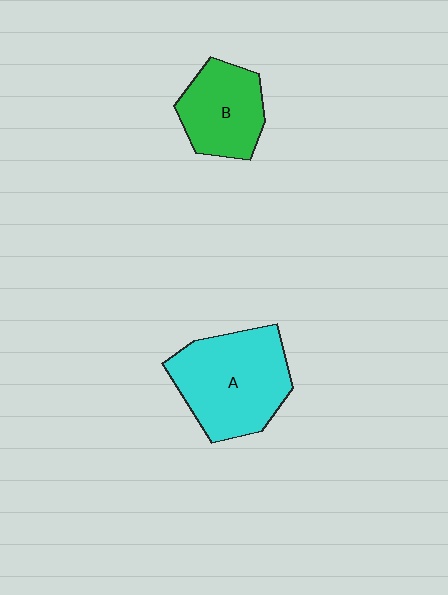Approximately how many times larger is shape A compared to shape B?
Approximately 1.5 times.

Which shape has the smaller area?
Shape B (green).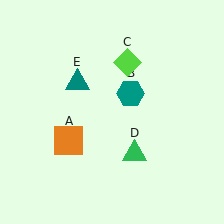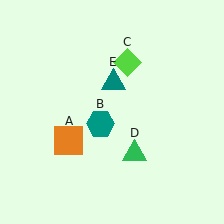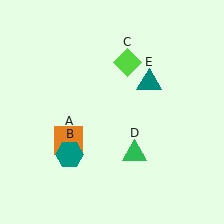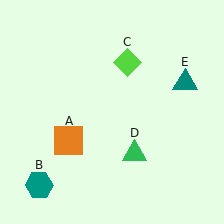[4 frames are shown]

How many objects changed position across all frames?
2 objects changed position: teal hexagon (object B), teal triangle (object E).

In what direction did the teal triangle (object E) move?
The teal triangle (object E) moved right.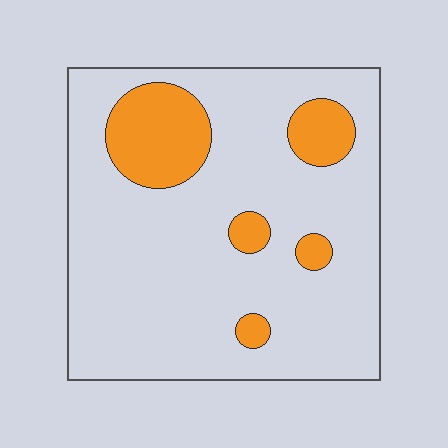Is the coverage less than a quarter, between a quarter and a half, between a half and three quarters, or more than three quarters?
Less than a quarter.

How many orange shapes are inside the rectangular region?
5.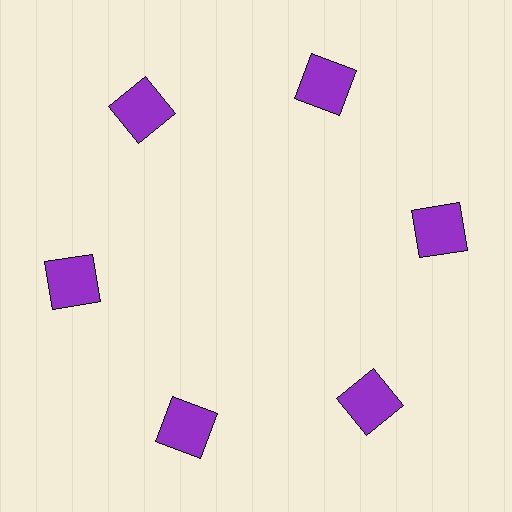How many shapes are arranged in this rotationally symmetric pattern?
There are 6 shapes, arranged in 6 groups of 1.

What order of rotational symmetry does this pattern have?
This pattern has 6-fold rotational symmetry.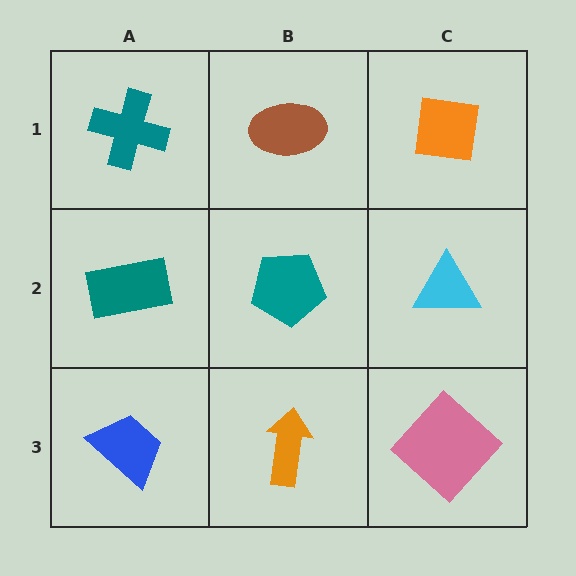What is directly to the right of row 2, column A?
A teal pentagon.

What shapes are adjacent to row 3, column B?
A teal pentagon (row 2, column B), a blue trapezoid (row 3, column A), a pink diamond (row 3, column C).